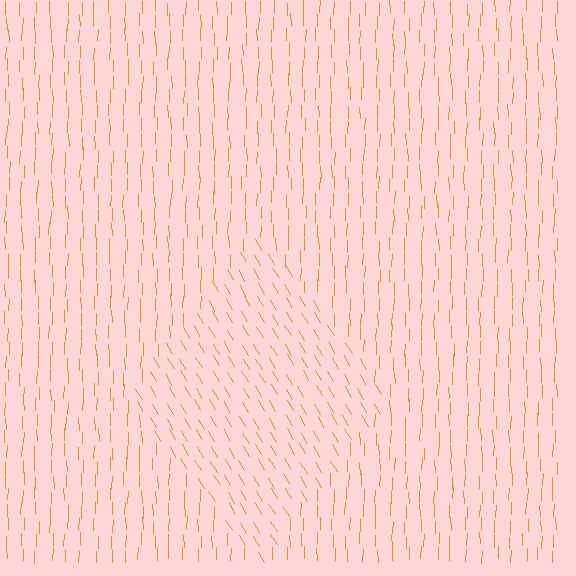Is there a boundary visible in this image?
Yes, there is a texture boundary formed by a change in line orientation.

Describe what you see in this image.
The image is filled with small orange line segments. A diamond region in the image has lines oriented differently from the surrounding lines, creating a visible texture boundary.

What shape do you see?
I see a diamond.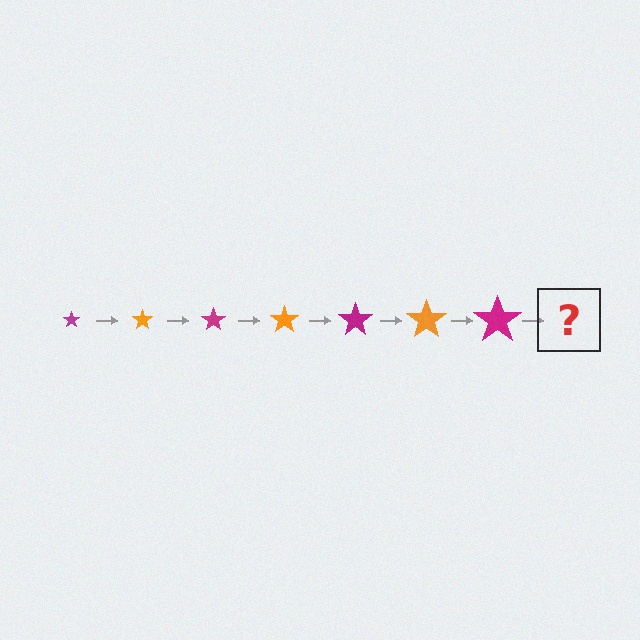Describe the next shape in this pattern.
It should be an orange star, larger than the previous one.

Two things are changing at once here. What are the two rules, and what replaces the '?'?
The two rules are that the star grows larger each step and the color cycles through magenta and orange. The '?' should be an orange star, larger than the previous one.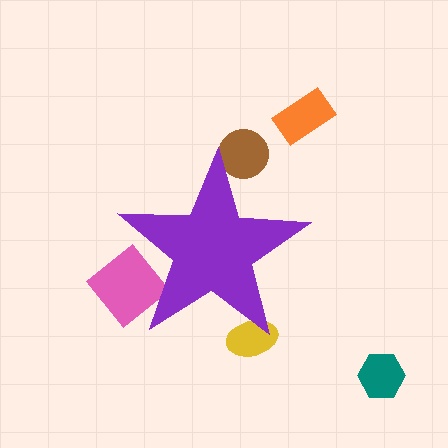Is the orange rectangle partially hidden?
No, the orange rectangle is fully visible.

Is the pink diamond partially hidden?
Yes, the pink diamond is partially hidden behind the purple star.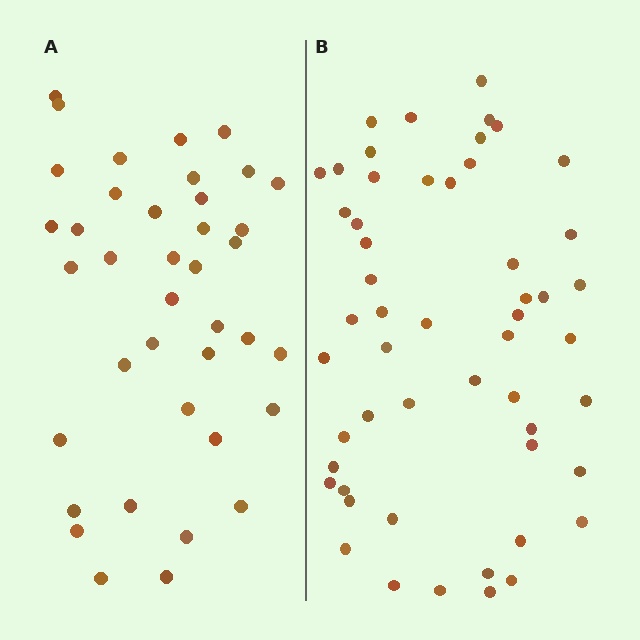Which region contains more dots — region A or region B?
Region B (the right region) has more dots.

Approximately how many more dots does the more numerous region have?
Region B has approximately 15 more dots than region A.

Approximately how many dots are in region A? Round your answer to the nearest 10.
About 40 dots. (The exact count is 39, which rounds to 40.)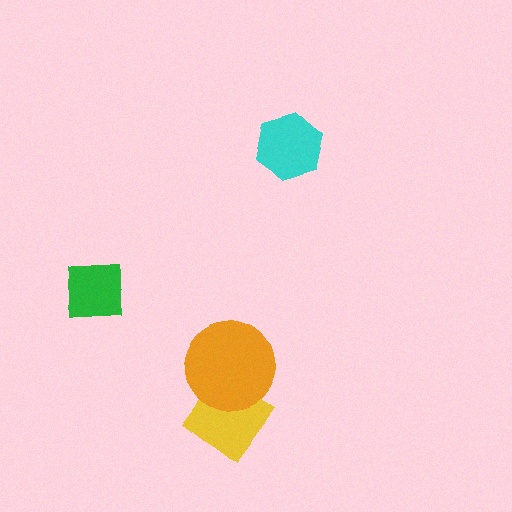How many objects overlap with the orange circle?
1 object overlaps with the orange circle.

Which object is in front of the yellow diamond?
The orange circle is in front of the yellow diamond.